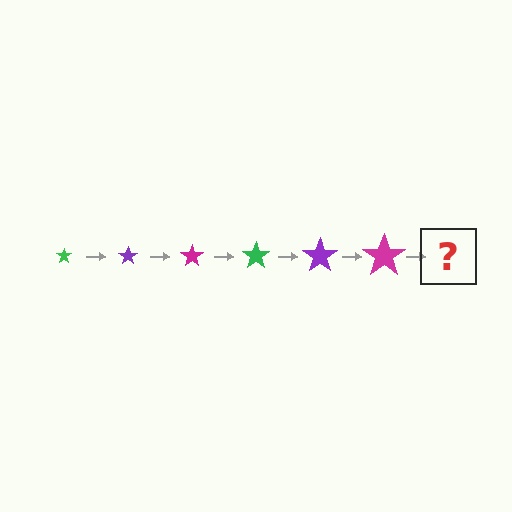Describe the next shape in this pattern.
It should be a green star, larger than the previous one.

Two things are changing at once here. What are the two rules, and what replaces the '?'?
The two rules are that the star grows larger each step and the color cycles through green, purple, and magenta. The '?' should be a green star, larger than the previous one.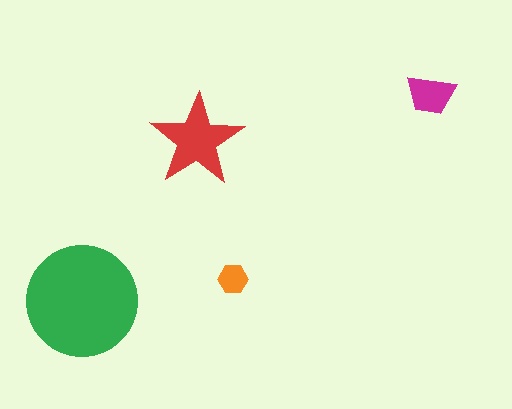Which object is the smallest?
The orange hexagon.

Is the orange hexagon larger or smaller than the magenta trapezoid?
Smaller.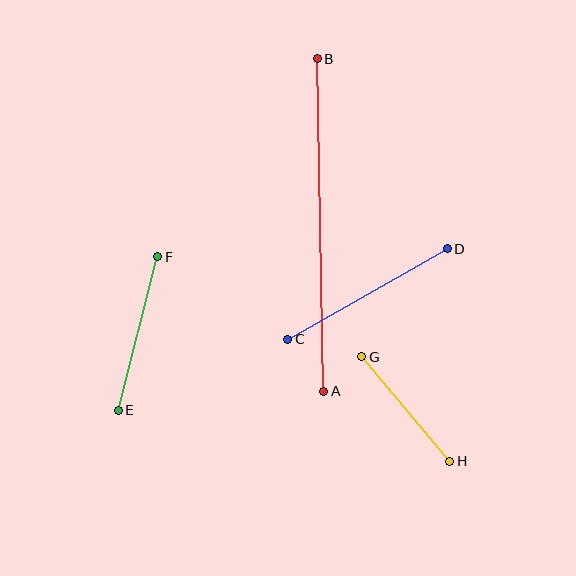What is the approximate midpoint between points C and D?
The midpoint is at approximately (367, 294) pixels.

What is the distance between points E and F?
The distance is approximately 159 pixels.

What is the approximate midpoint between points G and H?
The midpoint is at approximately (406, 409) pixels.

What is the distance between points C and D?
The distance is approximately 183 pixels.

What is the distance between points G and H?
The distance is approximately 137 pixels.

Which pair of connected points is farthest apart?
Points A and B are farthest apart.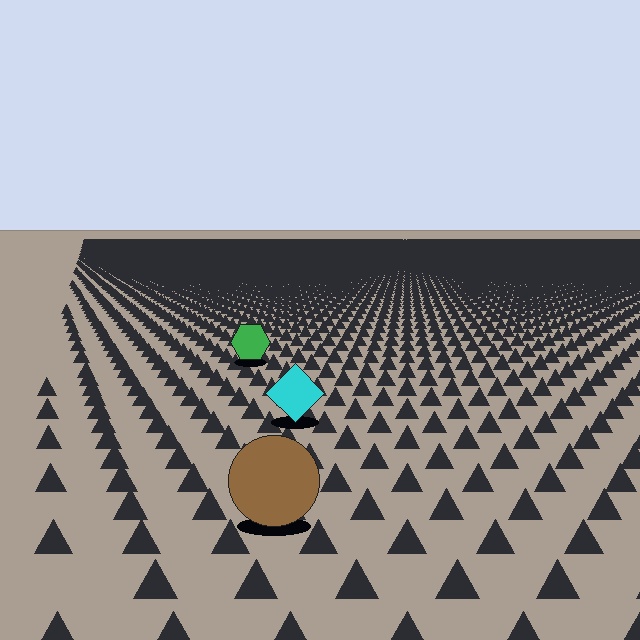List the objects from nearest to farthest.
From nearest to farthest: the brown circle, the cyan diamond, the green hexagon.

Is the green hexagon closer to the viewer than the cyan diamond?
No. The cyan diamond is closer — you can tell from the texture gradient: the ground texture is coarser near it.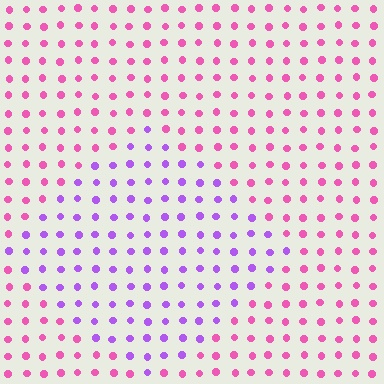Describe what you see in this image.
The image is filled with small pink elements in a uniform arrangement. A diamond-shaped region is visible where the elements are tinted to a slightly different hue, forming a subtle color boundary.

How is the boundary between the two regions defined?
The boundary is defined purely by a slight shift in hue (about 47 degrees). Spacing, size, and orientation are identical on both sides.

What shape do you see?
I see a diamond.